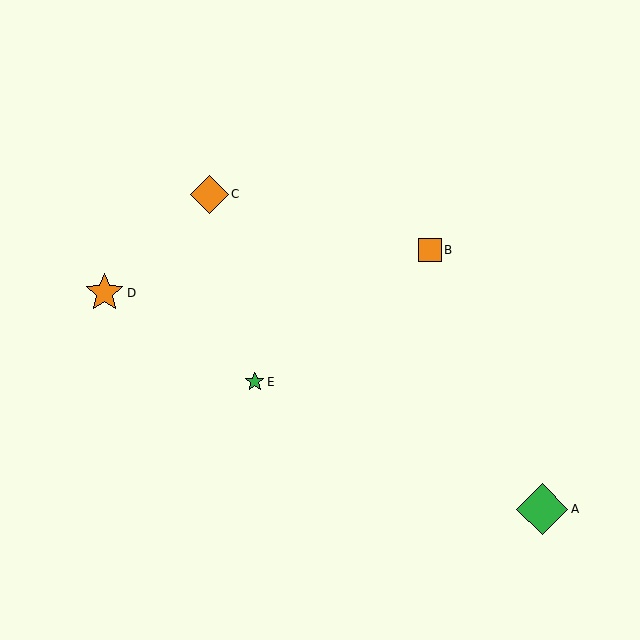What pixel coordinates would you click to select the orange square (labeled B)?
Click at (430, 250) to select the orange square B.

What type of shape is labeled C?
Shape C is an orange diamond.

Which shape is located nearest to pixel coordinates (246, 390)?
The green star (labeled E) at (255, 382) is nearest to that location.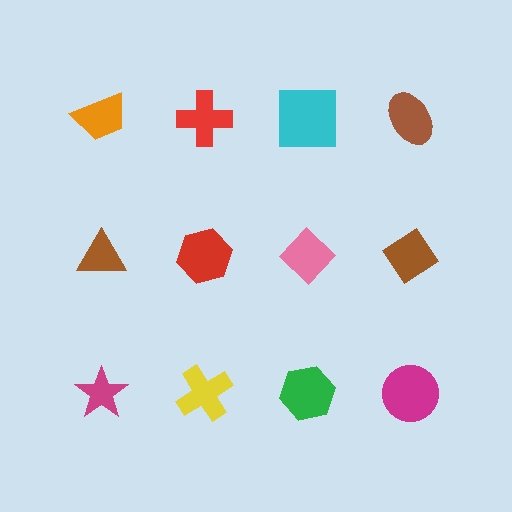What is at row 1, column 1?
An orange trapezoid.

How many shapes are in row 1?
4 shapes.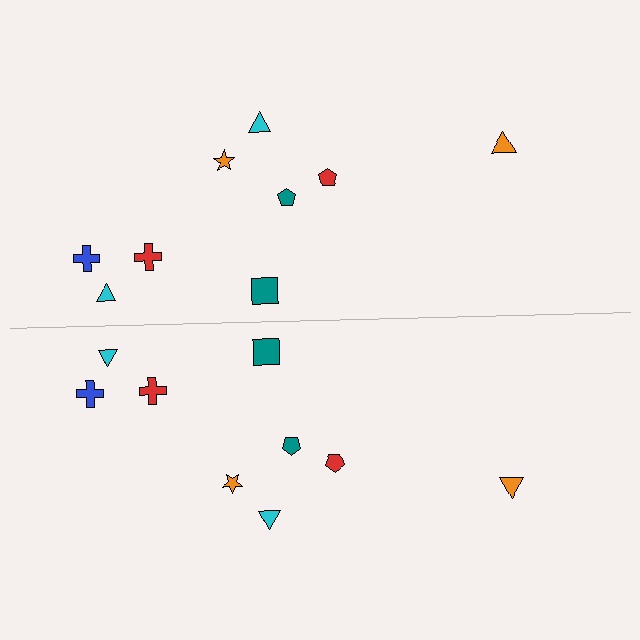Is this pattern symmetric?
Yes, this pattern has bilateral (reflection) symmetry.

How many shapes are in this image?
There are 18 shapes in this image.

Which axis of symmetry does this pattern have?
The pattern has a horizontal axis of symmetry running through the center of the image.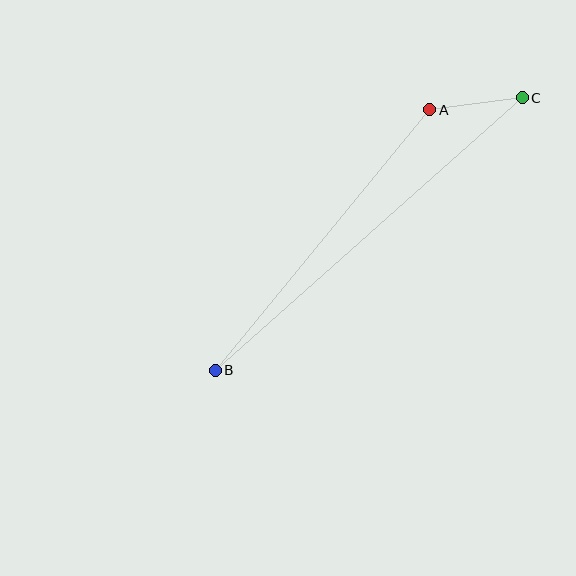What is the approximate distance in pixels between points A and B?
The distance between A and B is approximately 337 pixels.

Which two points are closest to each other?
Points A and C are closest to each other.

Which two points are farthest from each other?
Points B and C are farthest from each other.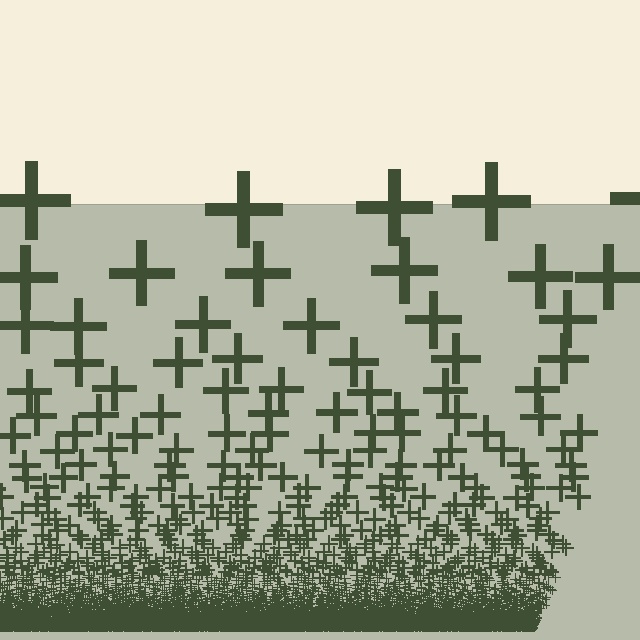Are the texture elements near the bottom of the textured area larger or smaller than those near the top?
Smaller. The gradient is inverted — elements near the bottom are smaller and denser.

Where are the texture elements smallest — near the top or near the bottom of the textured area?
Near the bottom.